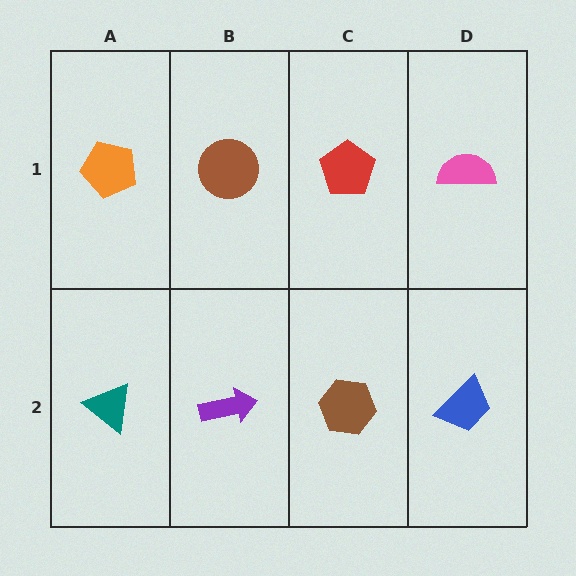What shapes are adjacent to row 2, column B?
A brown circle (row 1, column B), a teal triangle (row 2, column A), a brown hexagon (row 2, column C).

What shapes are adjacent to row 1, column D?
A blue trapezoid (row 2, column D), a red pentagon (row 1, column C).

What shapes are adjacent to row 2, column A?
An orange pentagon (row 1, column A), a purple arrow (row 2, column B).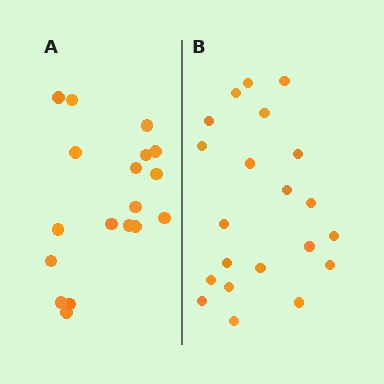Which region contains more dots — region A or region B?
Region B (the right region) has more dots.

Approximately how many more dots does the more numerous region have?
Region B has just a few more — roughly 2 or 3 more dots than region A.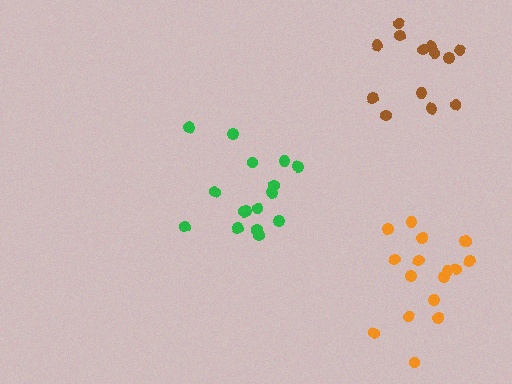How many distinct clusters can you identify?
There are 3 distinct clusters.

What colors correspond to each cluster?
The clusters are colored: green, brown, orange.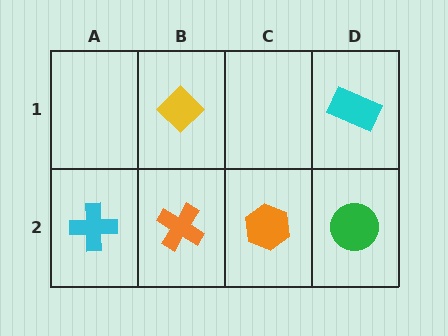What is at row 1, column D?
A cyan rectangle.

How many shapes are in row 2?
4 shapes.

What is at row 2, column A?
A cyan cross.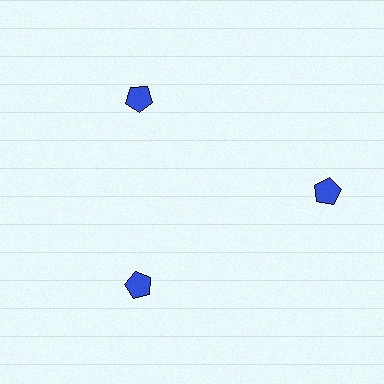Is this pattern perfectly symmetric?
No. The 3 blue pentagons are arranged in a ring, but one element near the 3 o'clock position is pushed outward from the center, breaking the 3-fold rotational symmetry.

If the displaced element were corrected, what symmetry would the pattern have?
It would have 3-fold rotational symmetry — the pattern would map onto itself every 120 degrees.